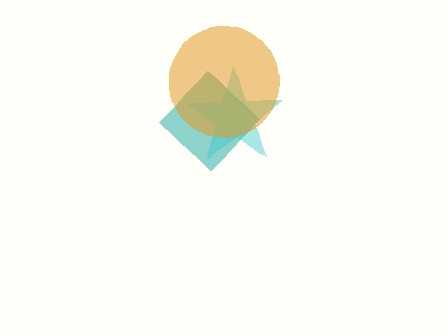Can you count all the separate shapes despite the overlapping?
Yes, there are 3 separate shapes.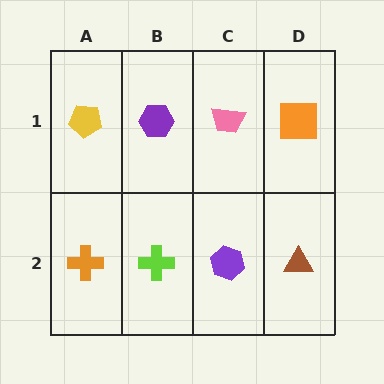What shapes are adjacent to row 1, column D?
A brown triangle (row 2, column D), a pink trapezoid (row 1, column C).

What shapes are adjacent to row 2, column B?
A purple hexagon (row 1, column B), an orange cross (row 2, column A), a purple hexagon (row 2, column C).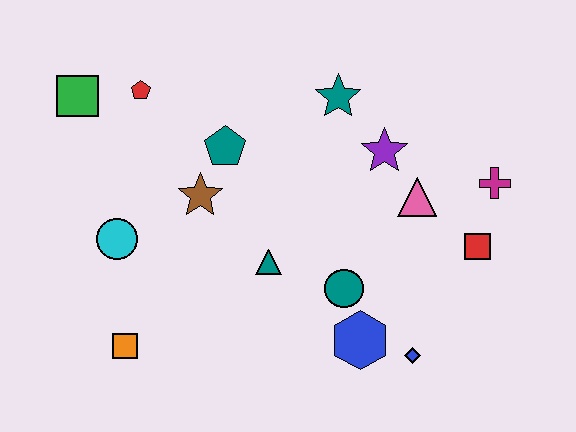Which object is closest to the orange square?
The cyan circle is closest to the orange square.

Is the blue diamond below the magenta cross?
Yes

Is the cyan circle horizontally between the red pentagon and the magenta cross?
No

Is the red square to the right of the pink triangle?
Yes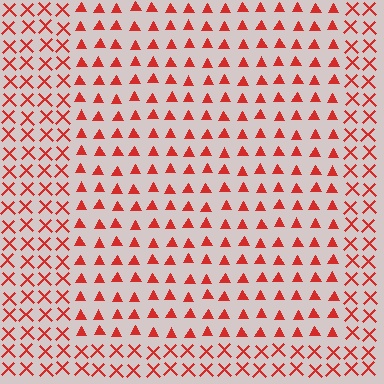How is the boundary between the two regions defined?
The boundary is defined by a change in element shape: triangles inside vs. X marks outside. All elements share the same color and spacing.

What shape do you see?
I see a rectangle.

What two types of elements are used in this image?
The image uses triangles inside the rectangle region and X marks outside it.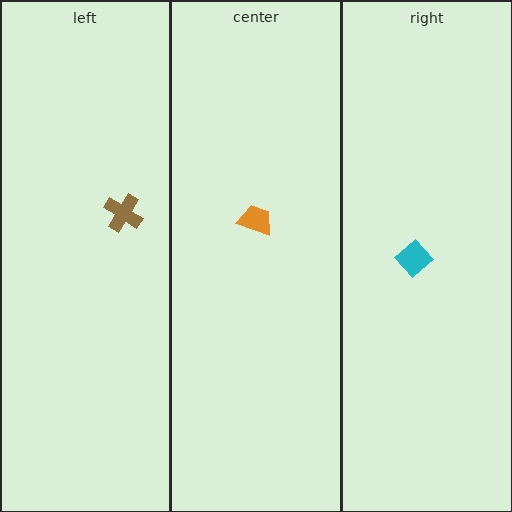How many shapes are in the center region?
1.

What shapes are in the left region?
The brown cross.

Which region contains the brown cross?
The left region.